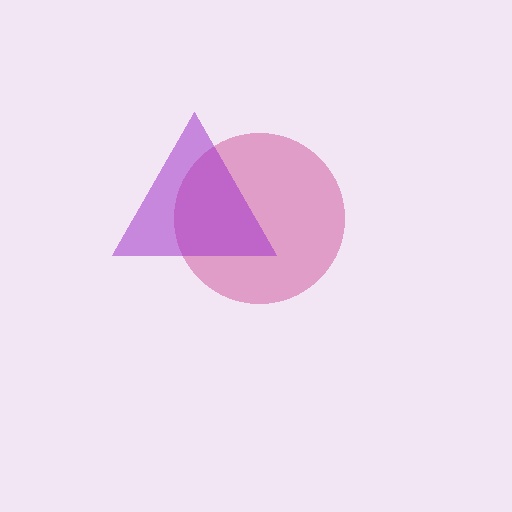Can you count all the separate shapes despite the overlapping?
Yes, there are 2 separate shapes.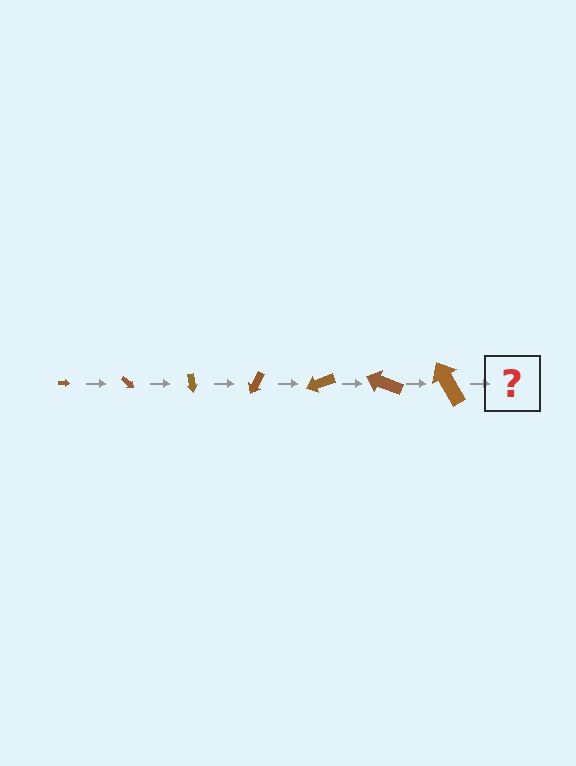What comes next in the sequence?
The next element should be an arrow, larger than the previous one and rotated 280 degrees from the start.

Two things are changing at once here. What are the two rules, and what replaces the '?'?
The two rules are that the arrow grows larger each step and it rotates 40 degrees each step. The '?' should be an arrow, larger than the previous one and rotated 280 degrees from the start.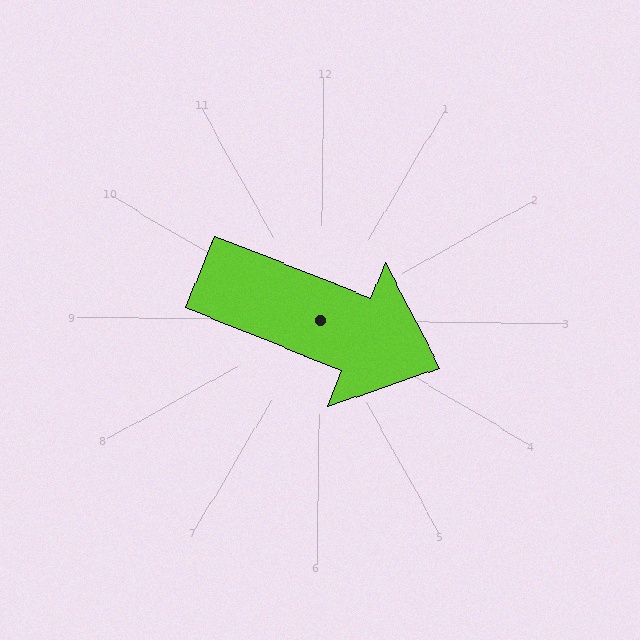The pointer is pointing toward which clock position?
Roughly 4 o'clock.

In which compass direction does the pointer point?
East.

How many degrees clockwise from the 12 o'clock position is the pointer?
Approximately 111 degrees.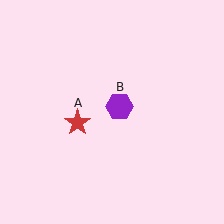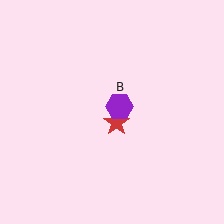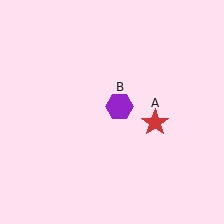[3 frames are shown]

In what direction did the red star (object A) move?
The red star (object A) moved right.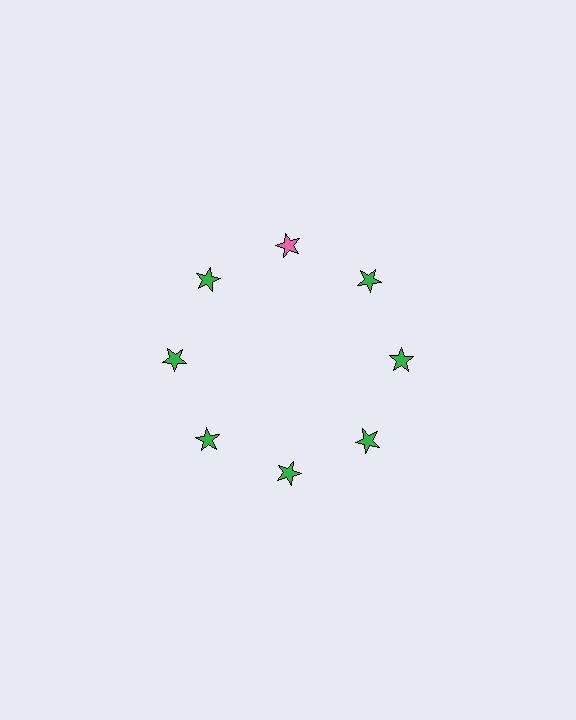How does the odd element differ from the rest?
It has a different color: pink instead of green.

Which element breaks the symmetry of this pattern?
The pink star at roughly the 12 o'clock position breaks the symmetry. All other shapes are green stars.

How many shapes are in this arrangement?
There are 8 shapes arranged in a ring pattern.